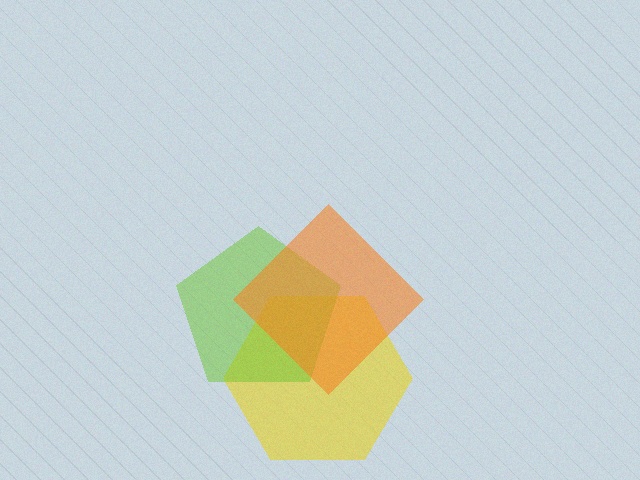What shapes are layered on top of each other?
The layered shapes are: a yellow hexagon, a lime pentagon, an orange diamond.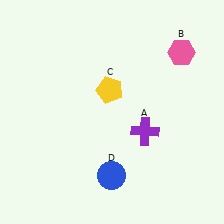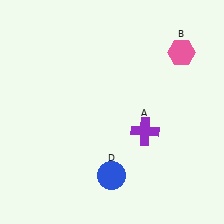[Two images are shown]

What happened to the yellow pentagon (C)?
The yellow pentagon (C) was removed in Image 2. It was in the top-left area of Image 1.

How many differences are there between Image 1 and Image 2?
There is 1 difference between the two images.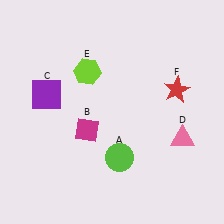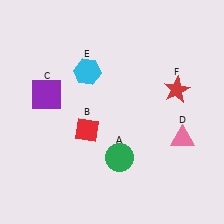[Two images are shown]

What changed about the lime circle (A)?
In Image 1, A is lime. In Image 2, it changed to green.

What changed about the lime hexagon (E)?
In Image 1, E is lime. In Image 2, it changed to cyan.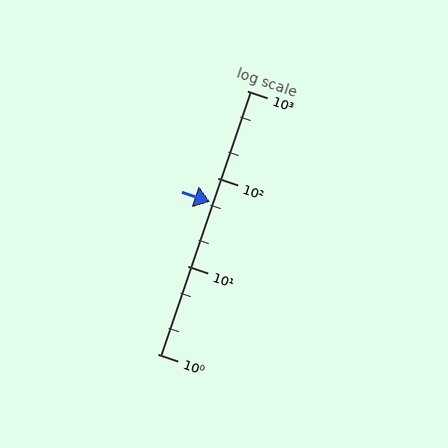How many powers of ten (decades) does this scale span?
The scale spans 3 decades, from 1 to 1000.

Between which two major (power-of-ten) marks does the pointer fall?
The pointer is between 10 and 100.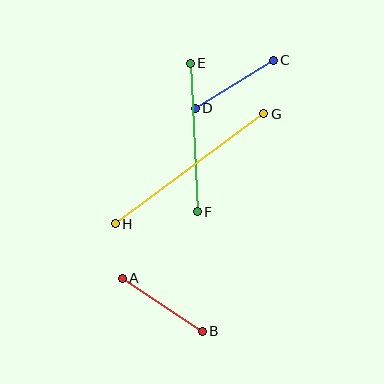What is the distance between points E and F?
The distance is approximately 148 pixels.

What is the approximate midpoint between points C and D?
The midpoint is at approximately (234, 84) pixels.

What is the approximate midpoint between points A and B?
The midpoint is at approximately (162, 305) pixels.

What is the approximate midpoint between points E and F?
The midpoint is at approximately (194, 137) pixels.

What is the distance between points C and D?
The distance is approximately 91 pixels.